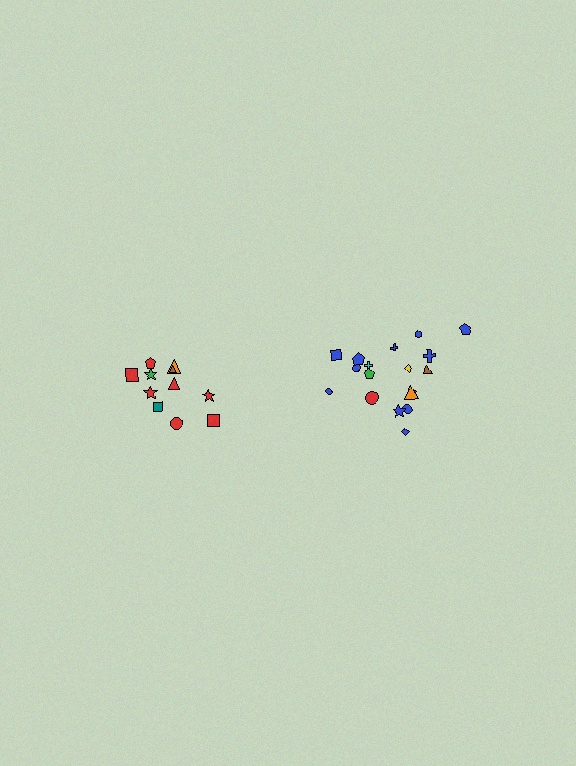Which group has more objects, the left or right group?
The right group.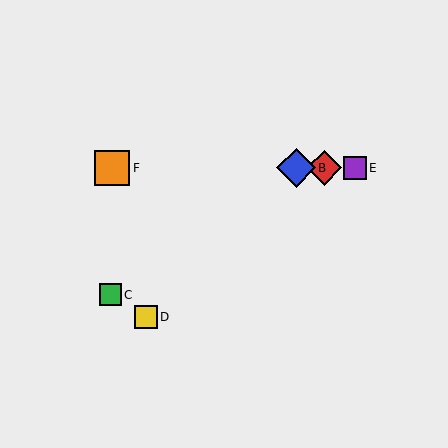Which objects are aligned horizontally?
Objects A, B, E, F are aligned horizontally.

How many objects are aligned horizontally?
4 objects (A, B, E, F) are aligned horizontally.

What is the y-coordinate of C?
Object C is at y≈295.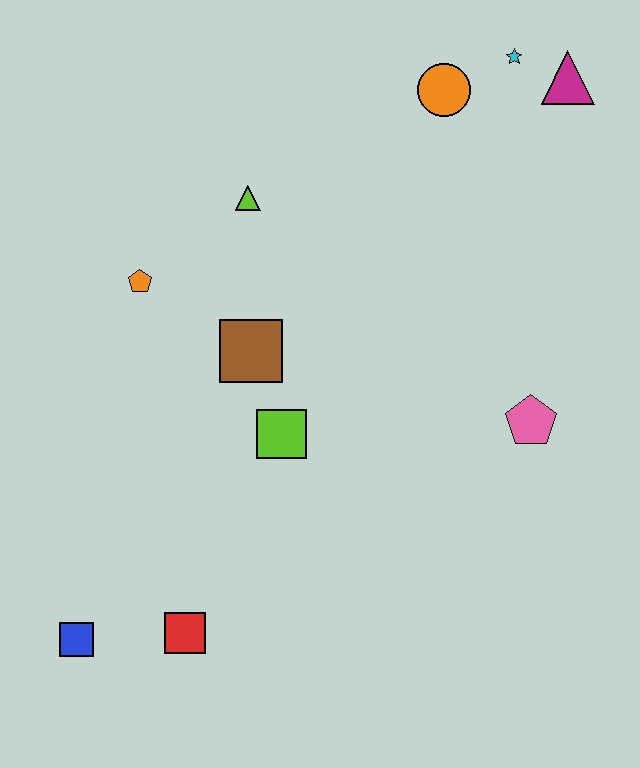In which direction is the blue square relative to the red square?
The blue square is to the left of the red square.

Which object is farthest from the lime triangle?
The blue square is farthest from the lime triangle.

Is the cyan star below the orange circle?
No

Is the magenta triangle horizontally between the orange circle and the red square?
No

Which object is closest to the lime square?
The brown square is closest to the lime square.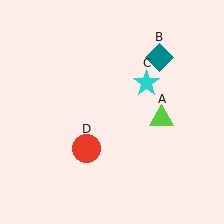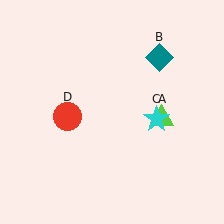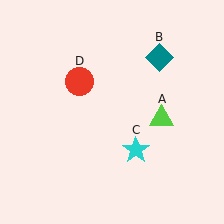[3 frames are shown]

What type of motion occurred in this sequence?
The cyan star (object C), red circle (object D) rotated clockwise around the center of the scene.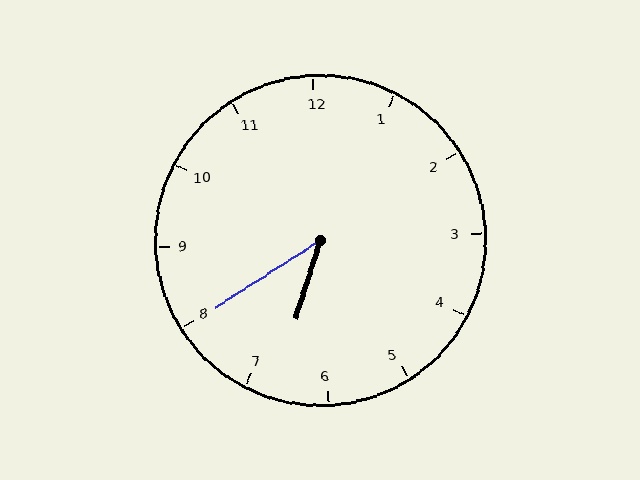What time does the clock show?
6:40.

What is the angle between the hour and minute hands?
Approximately 40 degrees.